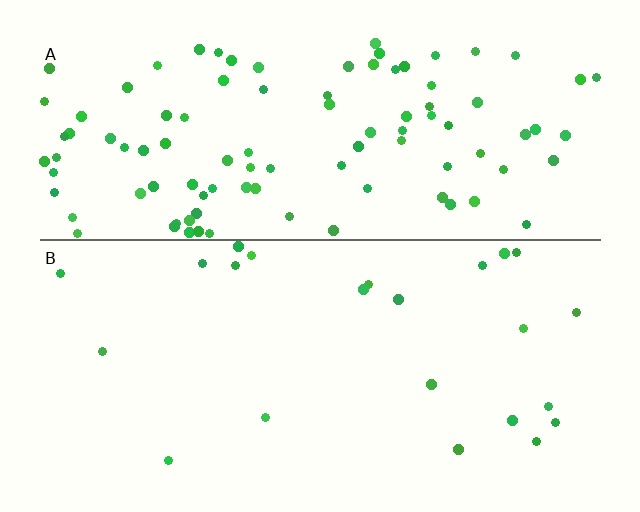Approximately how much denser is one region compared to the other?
Approximately 4.3× — region A over region B.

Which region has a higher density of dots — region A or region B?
A (the top).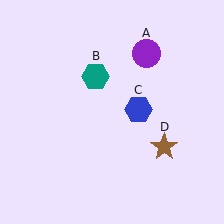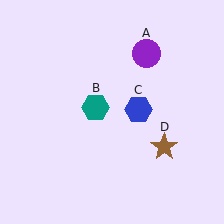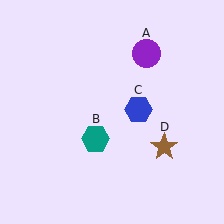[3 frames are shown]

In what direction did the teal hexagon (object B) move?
The teal hexagon (object B) moved down.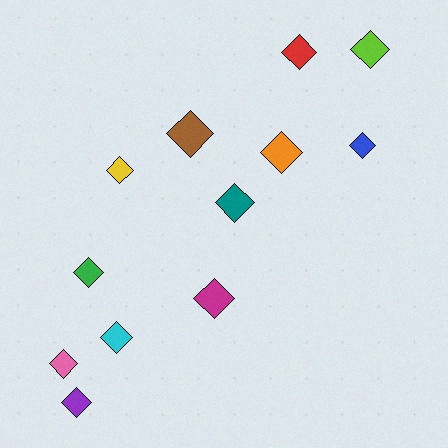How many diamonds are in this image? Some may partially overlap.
There are 12 diamonds.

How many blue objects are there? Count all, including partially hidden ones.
There is 1 blue object.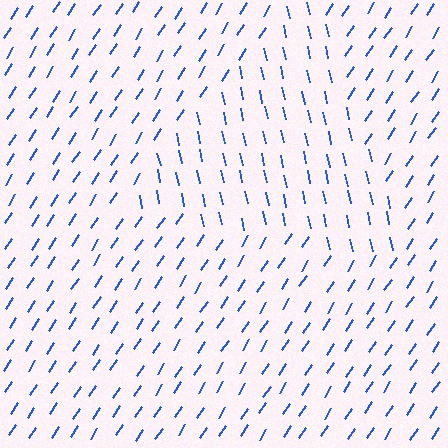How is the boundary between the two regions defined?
The boundary is defined purely by a change in line orientation (approximately 45 degrees difference). All lines are the same color and thickness.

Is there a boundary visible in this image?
Yes, there is a texture boundary formed by a change in line orientation.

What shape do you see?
I see a triangle.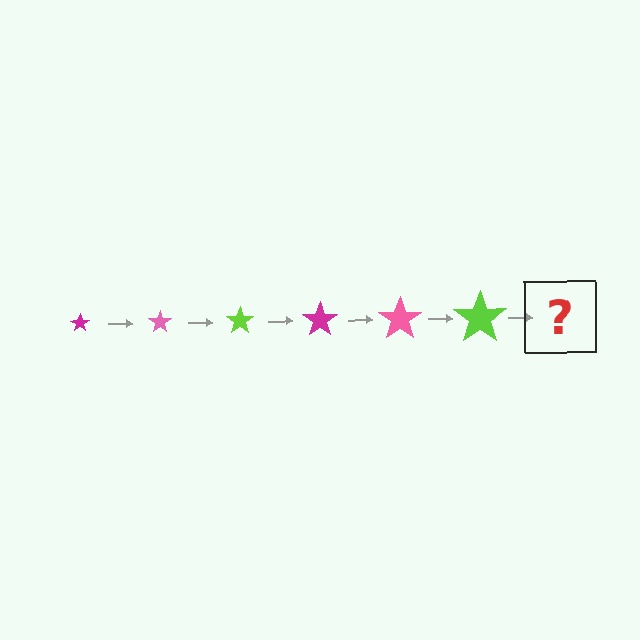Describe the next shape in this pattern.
It should be a magenta star, larger than the previous one.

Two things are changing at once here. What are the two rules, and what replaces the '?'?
The two rules are that the star grows larger each step and the color cycles through magenta, pink, and lime. The '?' should be a magenta star, larger than the previous one.